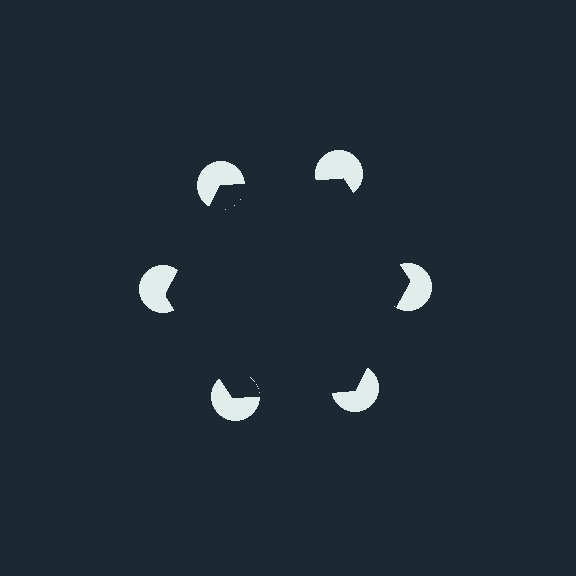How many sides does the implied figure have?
6 sides.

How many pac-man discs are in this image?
There are 6 — one at each vertex of the illusory hexagon.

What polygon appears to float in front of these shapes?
An illusory hexagon — its edges are inferred from the aligned wedge cuts in the pac-man discs, not physically drawn.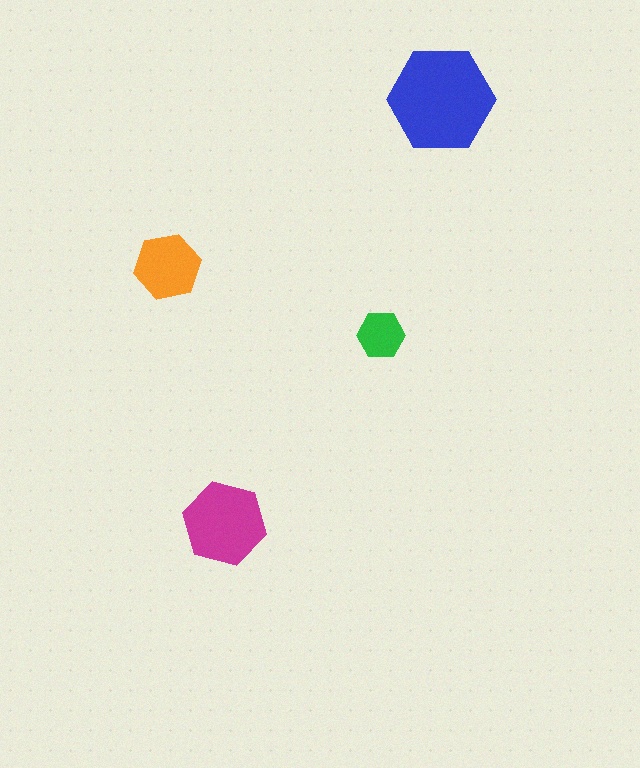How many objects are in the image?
There are 4 objects in the image.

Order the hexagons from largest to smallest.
the blue one, the magenta one, the orange one, the green one.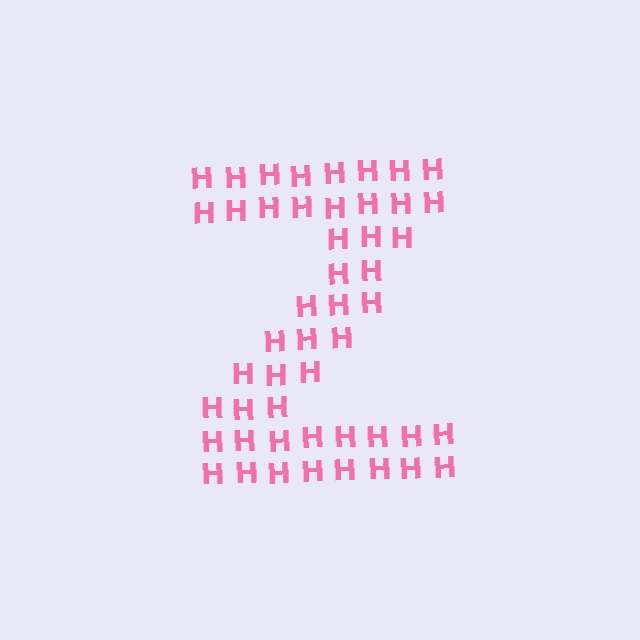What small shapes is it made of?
It is made of small letter H's.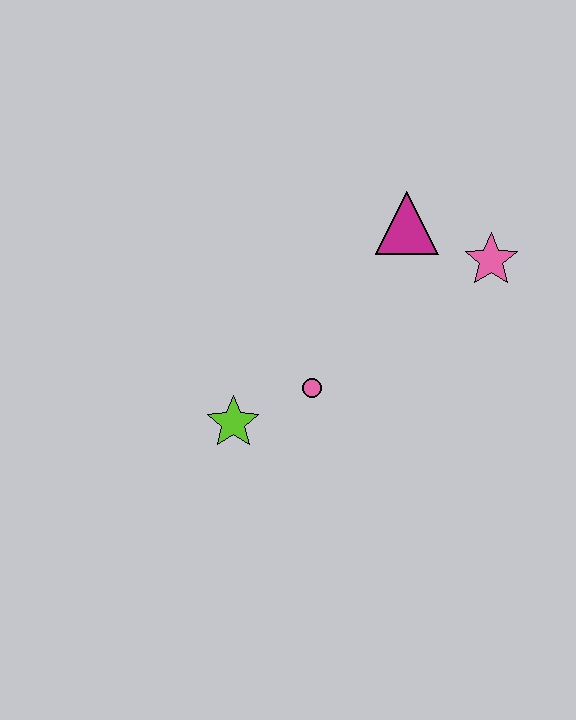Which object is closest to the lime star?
The pink circle is closest to the lime star.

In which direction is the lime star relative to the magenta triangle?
The lime star is below the magenta triangle.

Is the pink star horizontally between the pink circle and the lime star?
No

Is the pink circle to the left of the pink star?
Yes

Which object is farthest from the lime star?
The pink star is farthest from the lime star.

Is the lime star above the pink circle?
No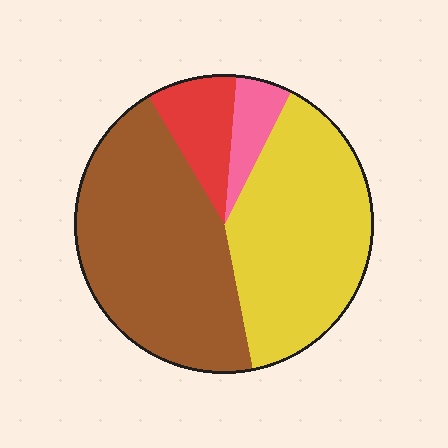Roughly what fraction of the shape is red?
Red covers roughly 10% of the shape.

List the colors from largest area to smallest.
From largest to smallest: brown, yellow, red, pink.